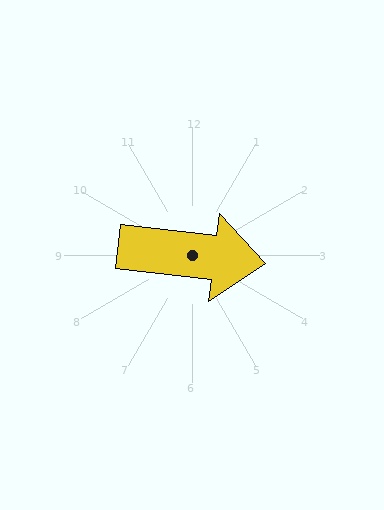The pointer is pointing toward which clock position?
Roughly 3 o'clock.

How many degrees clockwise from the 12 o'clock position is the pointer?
Approximately 97 degrees.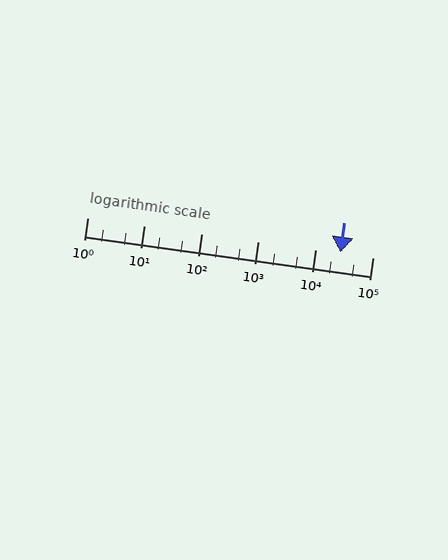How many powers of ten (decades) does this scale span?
The scale spans 5 decades, from 1 to 100000.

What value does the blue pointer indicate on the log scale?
The pointer indicates approximately 27000.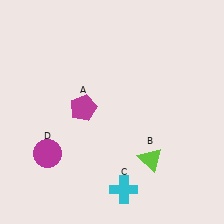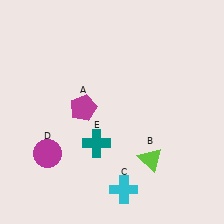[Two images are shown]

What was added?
A teal cross (E) was added in Image 2.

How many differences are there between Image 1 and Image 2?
There is 1 difference between the two images.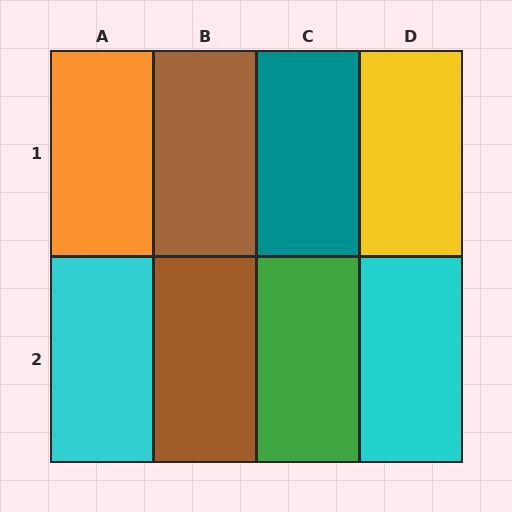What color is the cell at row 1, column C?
Teal.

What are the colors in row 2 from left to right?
Cyan, brown, green, cyan.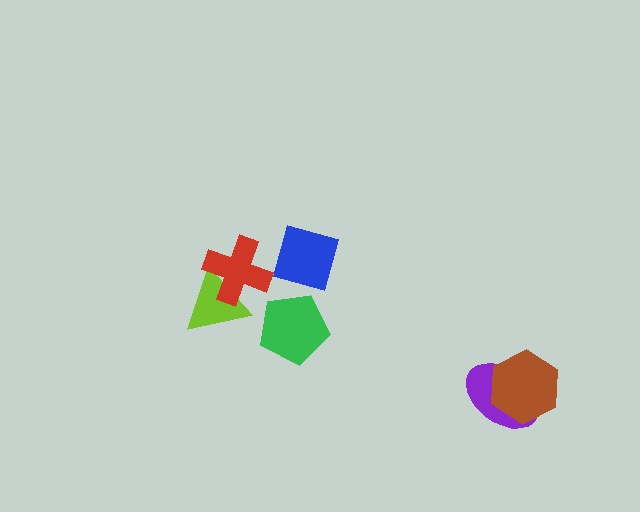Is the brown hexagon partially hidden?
No, no other shape covers it.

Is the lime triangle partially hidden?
Yes, it is partially covered by another shape.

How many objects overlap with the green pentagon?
0 objects overlap with the green pentagon.